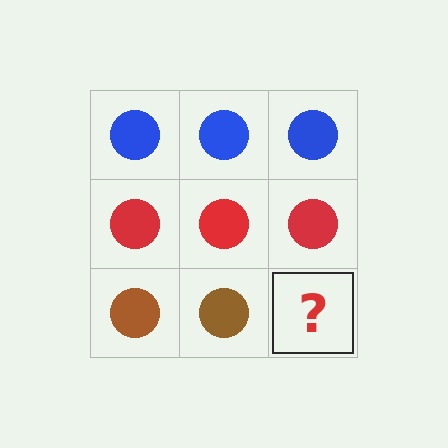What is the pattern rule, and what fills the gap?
The rule is that each row has a consistent color. The gap should be filled with a brown circle.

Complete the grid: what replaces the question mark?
The question mark should be replaced with a brown circle.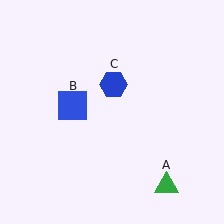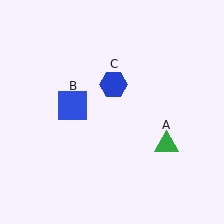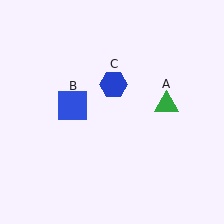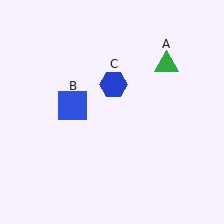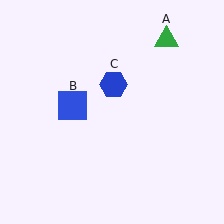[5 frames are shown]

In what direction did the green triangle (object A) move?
The green triangle (object A) moved up.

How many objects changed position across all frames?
1 object changed position: green triangle (object A).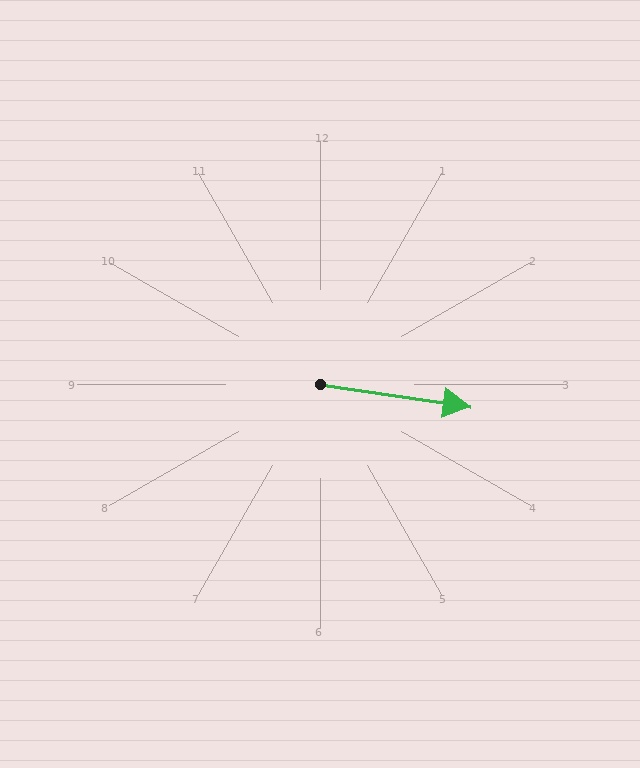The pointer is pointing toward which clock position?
Roughly 3 o'clock.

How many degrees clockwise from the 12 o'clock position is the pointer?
Approximately 99 degrees.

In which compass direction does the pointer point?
East.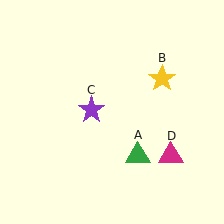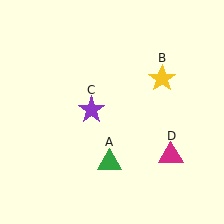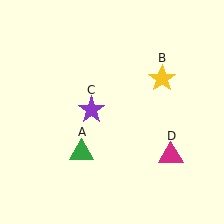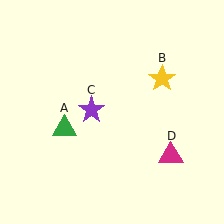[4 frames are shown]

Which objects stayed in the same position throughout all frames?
Yellow star (object B) and purple star (object C) and magenta triangle (object D) remained stationary.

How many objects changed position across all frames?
1 object changed position: green triangle (object A).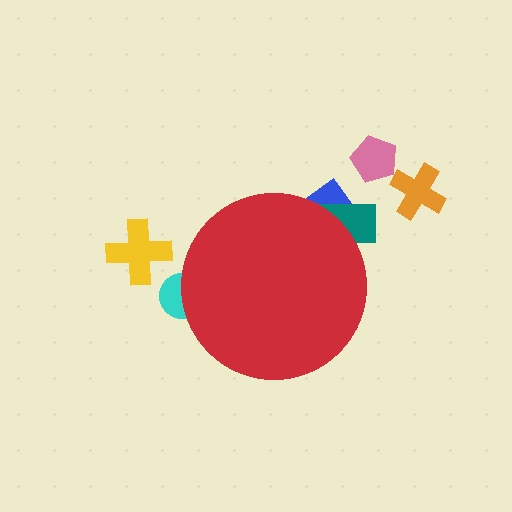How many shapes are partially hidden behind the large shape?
3 shapes are partially hidden.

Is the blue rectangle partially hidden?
Yes, the blue rectangle is partially hidden behind the red circle.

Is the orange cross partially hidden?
No, the orange cross is fully visible.